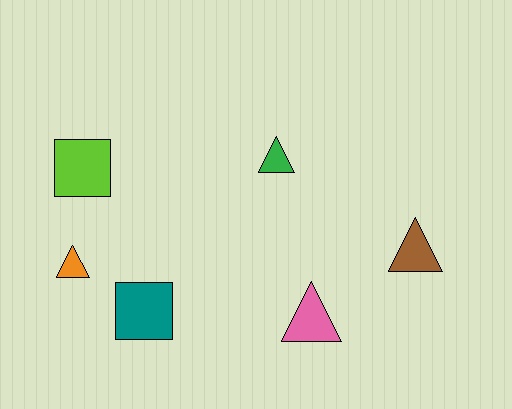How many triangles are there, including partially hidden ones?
There are 4 triangles.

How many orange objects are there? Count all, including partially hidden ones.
There is 1 orange object.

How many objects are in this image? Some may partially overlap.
There are 6 objects.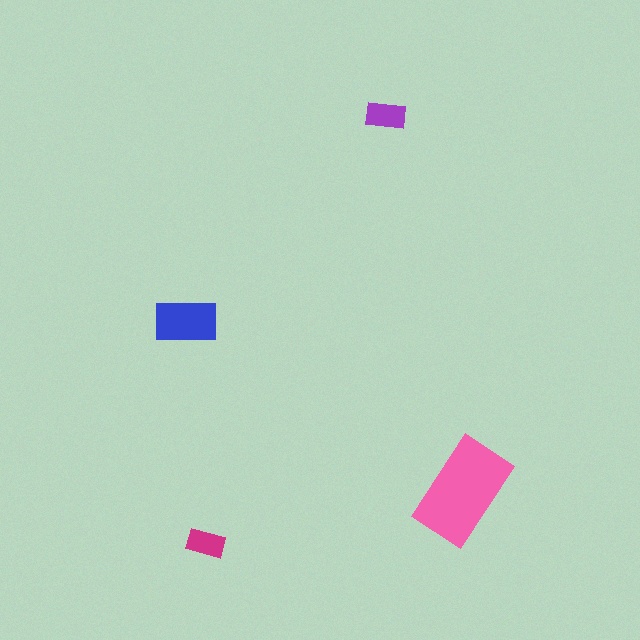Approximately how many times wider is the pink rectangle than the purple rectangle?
About 2.5 times wider.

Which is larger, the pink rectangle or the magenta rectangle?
The pink one.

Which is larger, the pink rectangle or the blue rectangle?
The pink one.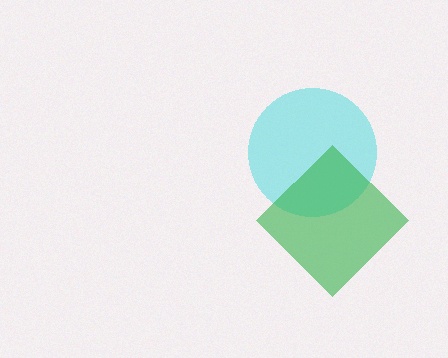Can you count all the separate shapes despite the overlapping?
Yes, there are 2 separate shapes.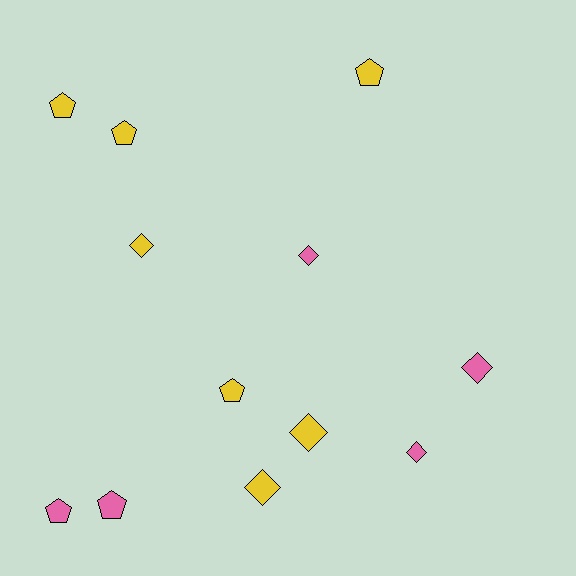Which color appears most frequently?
Yellow, with 7 objects.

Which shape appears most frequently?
Diamond, with 6 objects.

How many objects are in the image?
There are 12 objects.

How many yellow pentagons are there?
There are 4 yellow pentagons.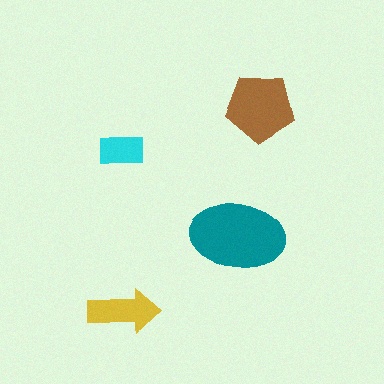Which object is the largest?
The teal ellipse.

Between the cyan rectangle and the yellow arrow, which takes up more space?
The yellow arrow.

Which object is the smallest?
The cyan rectangle.